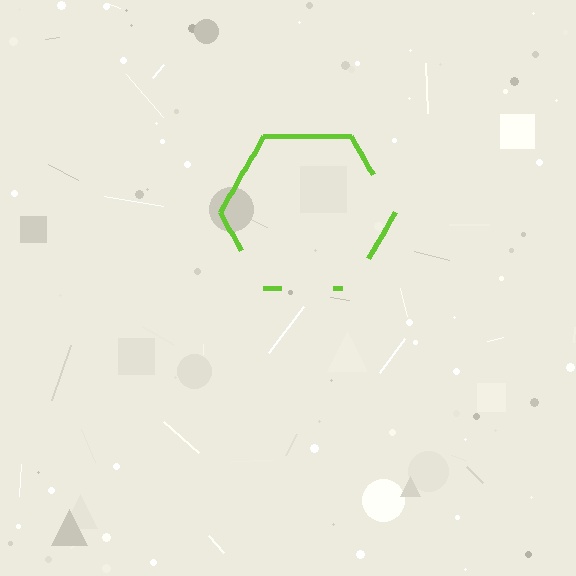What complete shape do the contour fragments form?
The contour fragments form a hexagon.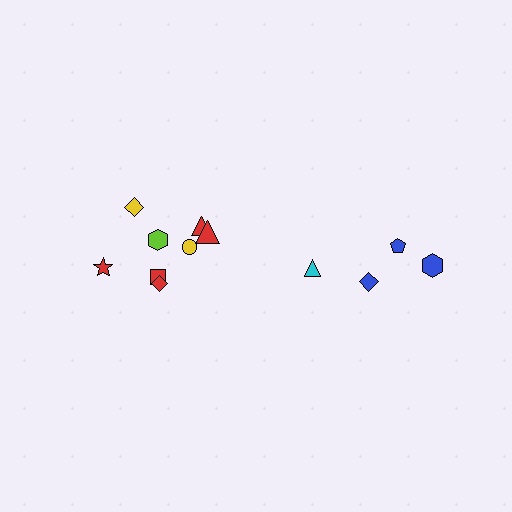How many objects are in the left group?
There are 8 objects.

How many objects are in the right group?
There are 4 objects.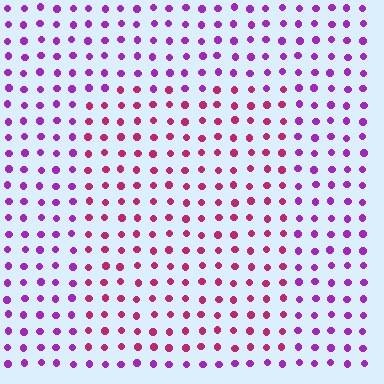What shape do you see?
I see a rectangle.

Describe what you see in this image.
The image is filled with small purple elements in a uniform arrangement. A rectangle-shaped region is visible where the elements are tinted to a slightly different hue, forming a subtle color boundary.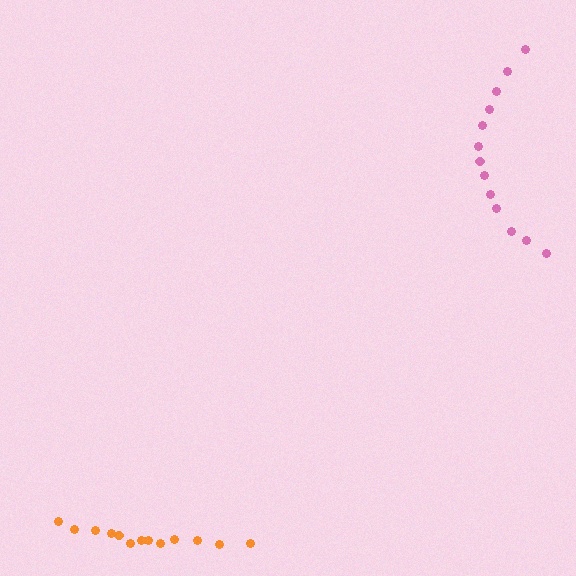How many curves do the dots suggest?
There are 2 distinct paths.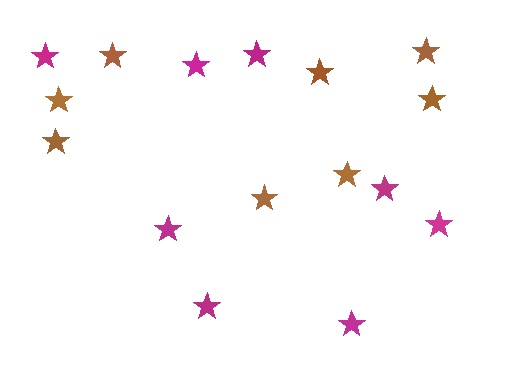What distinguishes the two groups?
There are 2 groups: one group of brown stars (8) and one group of magenta stars (8).